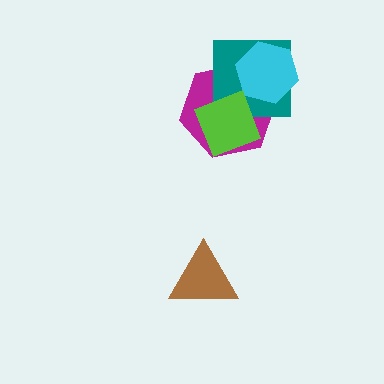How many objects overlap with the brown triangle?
0 objects overlap with the brown triangle.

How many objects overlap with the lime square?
2 objects overlap with the lime square.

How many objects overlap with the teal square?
3 objects overlap with the teal square.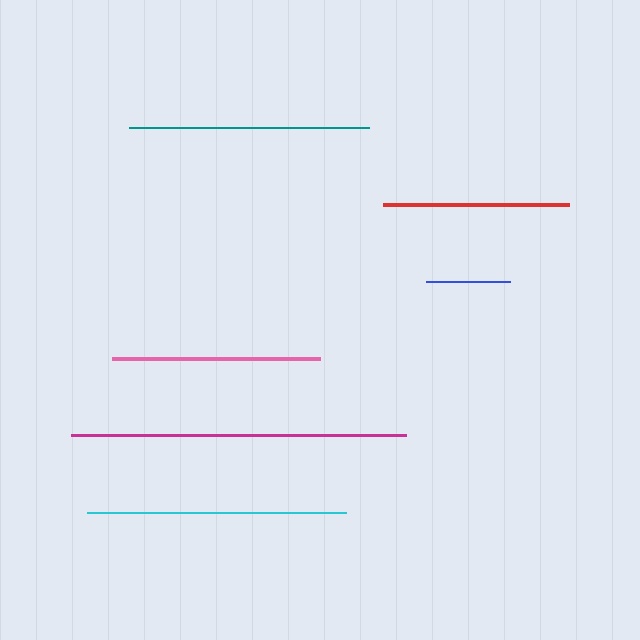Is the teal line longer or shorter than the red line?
The teal line is longer than the red line.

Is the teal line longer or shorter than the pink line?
The teal line is longer than the pink line.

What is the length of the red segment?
The red segment is approximately 187 pixels long.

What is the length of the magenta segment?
The magenta segment is approximately 335 pixels long.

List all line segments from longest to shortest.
From longest to shortest: magenta, cyan, teal, pink, red, blue.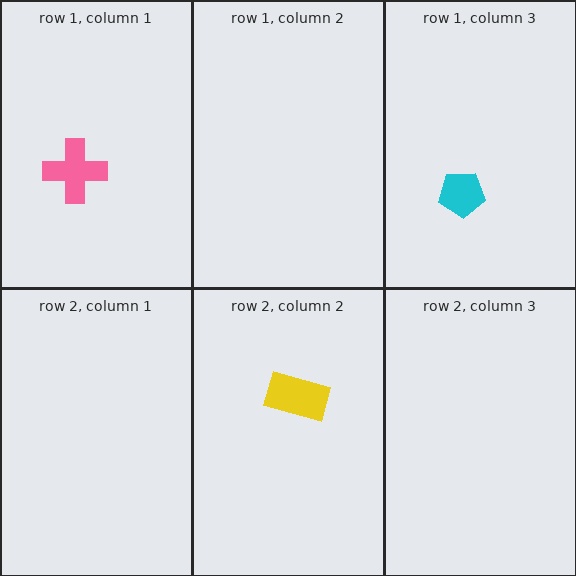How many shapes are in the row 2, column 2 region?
1.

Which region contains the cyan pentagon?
The row 1, column 3 region.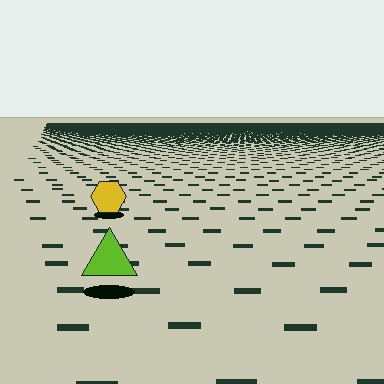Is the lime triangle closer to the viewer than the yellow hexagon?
Yes. The lime triangle is closer — you can tell from the texture gradient: the ground texture is coarser near it.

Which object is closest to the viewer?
The lime triangle is closest. The texture marks near it are larger and more spread out.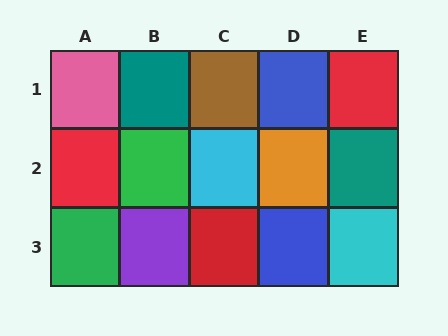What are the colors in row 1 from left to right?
Pink, teal, brown, blue, red.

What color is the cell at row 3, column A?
Green.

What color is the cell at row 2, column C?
Cyan.